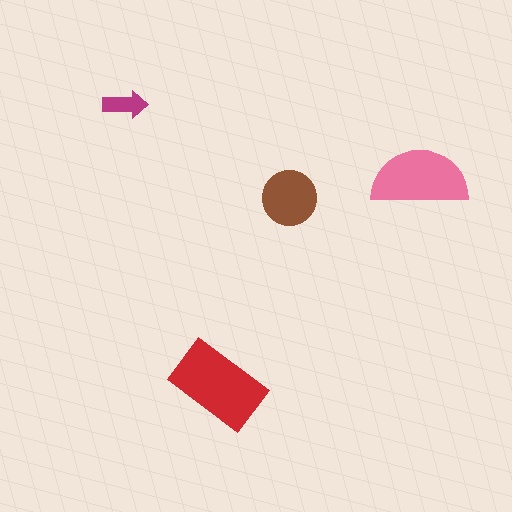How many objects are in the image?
There are 4 objects in the image.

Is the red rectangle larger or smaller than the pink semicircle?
Larger.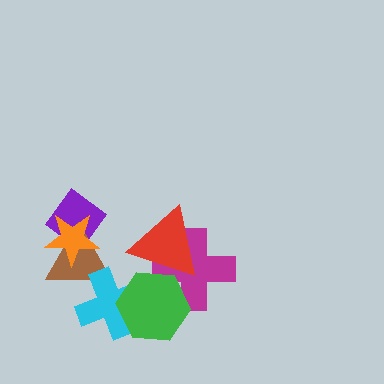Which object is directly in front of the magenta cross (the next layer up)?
The green hexagon is directly in front of the magenta cross.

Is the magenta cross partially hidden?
Yes, it is partially covered by another shape.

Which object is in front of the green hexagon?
The red triangle is in front of the green hexagon.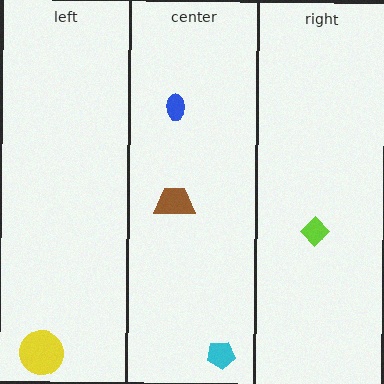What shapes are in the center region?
The blue ellipse, the cyan pentagon, the brown trapezoid.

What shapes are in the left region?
The yellow circle.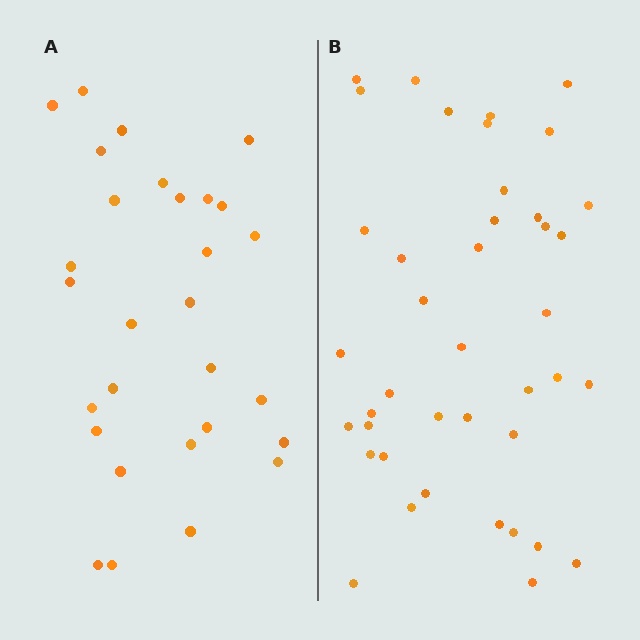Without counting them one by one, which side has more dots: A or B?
Region B (the right region) has more dots.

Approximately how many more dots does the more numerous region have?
Region B has roughly 12 or so more dots than region A.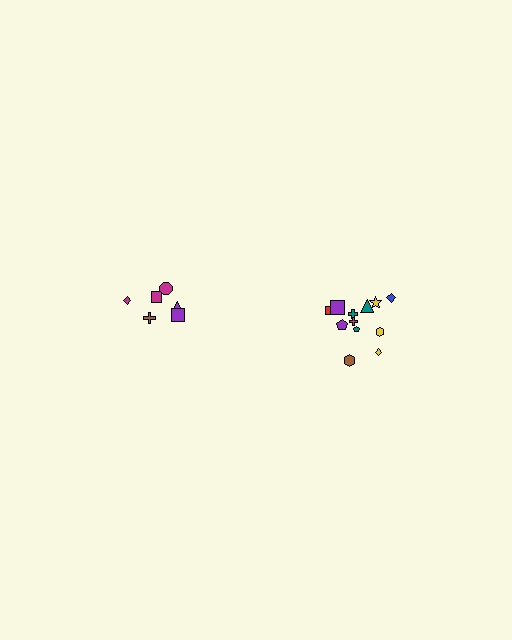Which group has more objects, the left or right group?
The right group.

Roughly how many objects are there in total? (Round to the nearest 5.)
Roughly 20 objects in total.